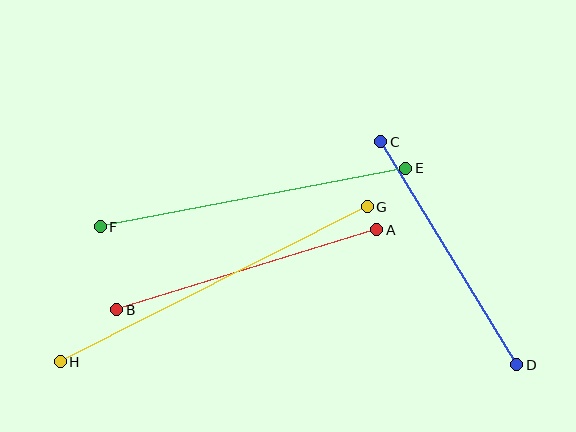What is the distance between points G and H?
The distance is approximately 344 pixels.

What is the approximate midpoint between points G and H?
The midpoint is at approximately (214, 284) pixels.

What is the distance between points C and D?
The distance is approximately 261 pixels.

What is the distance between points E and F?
The distance is approximately 311 pixels.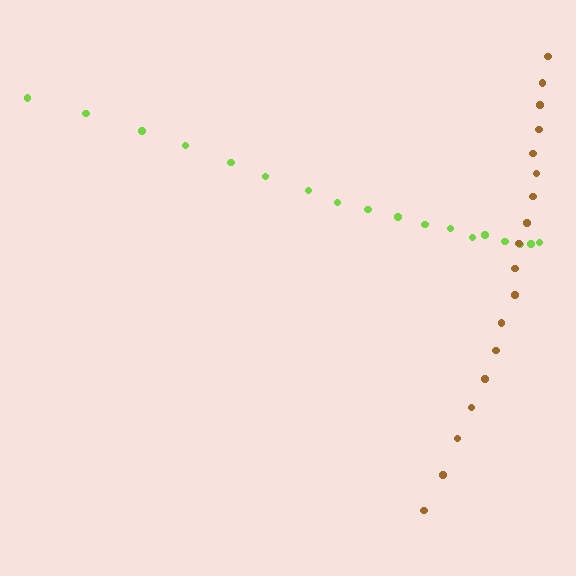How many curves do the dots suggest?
There are 2 distinct paths.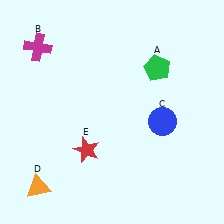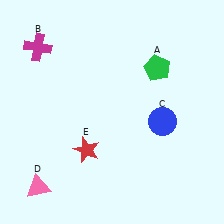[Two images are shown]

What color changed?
The triangle (D) changed from orange in Image 1 to pink in Image 2.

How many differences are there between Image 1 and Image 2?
There is 1 difference between the two images.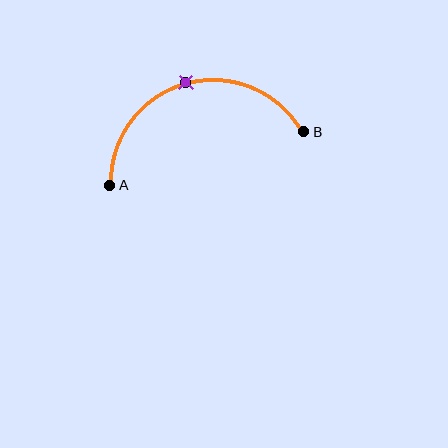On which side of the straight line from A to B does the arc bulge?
The arc bulges above the straight line connecting A and B.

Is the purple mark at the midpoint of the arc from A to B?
Yes. The purple mark lies on the arc at equal arc-length from both A and B — it is the arc midpoint.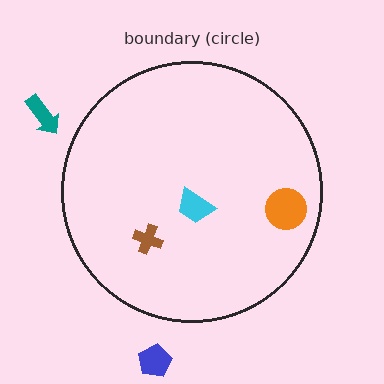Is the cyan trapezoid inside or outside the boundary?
Inside.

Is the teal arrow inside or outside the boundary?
Outside.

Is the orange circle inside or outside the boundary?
Inside.